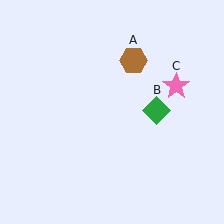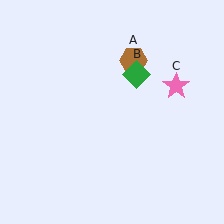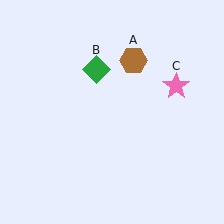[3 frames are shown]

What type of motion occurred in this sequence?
The green diamond (object B) rotated counterclockwise around the center of the scene.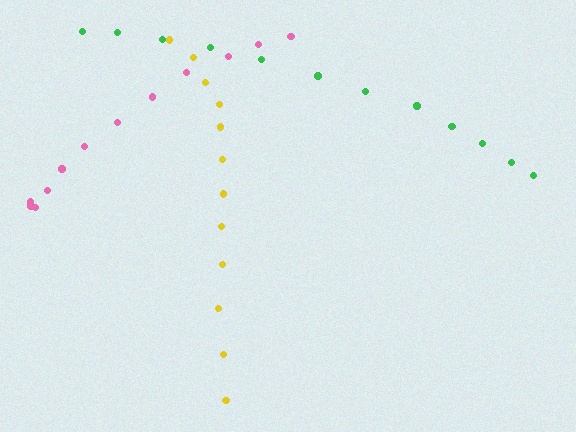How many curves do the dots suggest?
There are 3 distinct paths.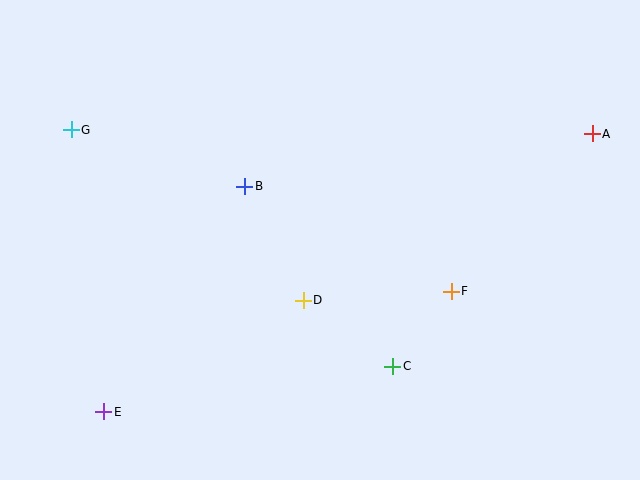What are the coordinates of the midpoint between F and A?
The midpoint between F and A is at (522, 212).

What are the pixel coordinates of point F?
Point F is at (451, 291).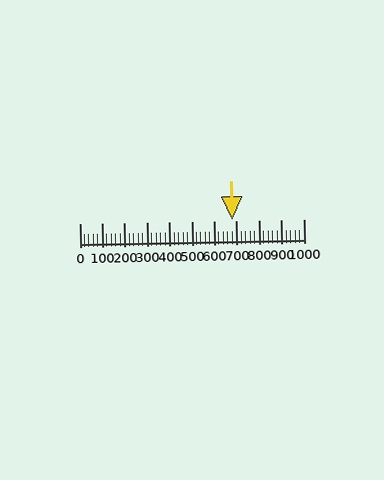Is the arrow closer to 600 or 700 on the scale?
The arrow is closer to 700.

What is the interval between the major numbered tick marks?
The major tick marks are spaced 100 units apart.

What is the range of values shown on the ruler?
The ruler shows values from 0 to 1000.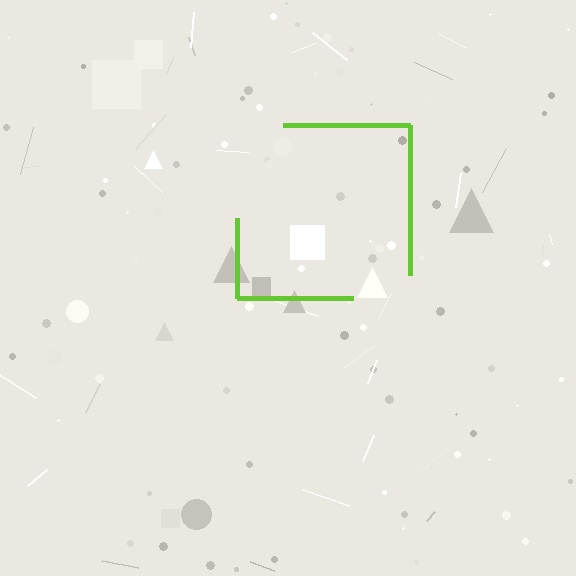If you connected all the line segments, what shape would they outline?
They would outline a square.